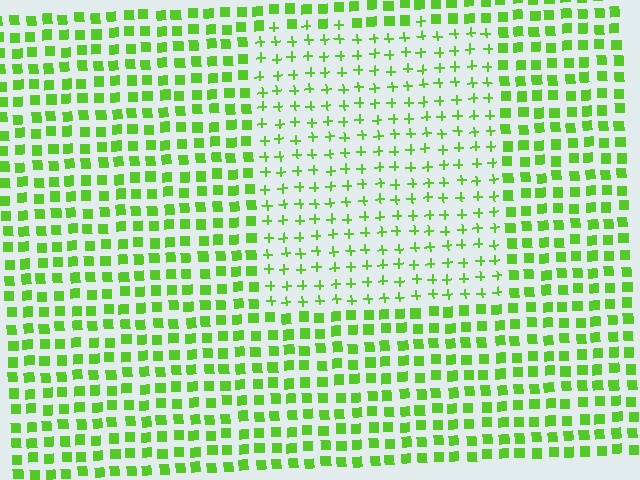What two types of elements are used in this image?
The image uses plus signs inside the rectangle region and squares outside it.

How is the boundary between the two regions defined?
The boundary is defined by a change in element shape: plus signs inside vs. squares outside. All elements share the same color and spacing.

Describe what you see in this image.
The image is filled with small lime elements arranged in a uniform grid. A rectangle-shaped region contains plus signs, while the surrounding area contains squares. The boundary is defined purely by the change in element shape.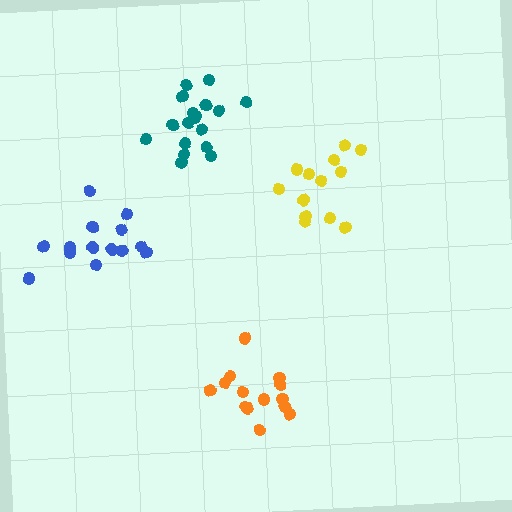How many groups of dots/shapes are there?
There are 4 groups.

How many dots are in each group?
Group 1: 13 dots, Group 2: 14 dots, Group 3: 14 dots, Group 4: 18 dots (59 total).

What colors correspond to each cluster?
The clusters are colored: yellow, blue, orange, teal.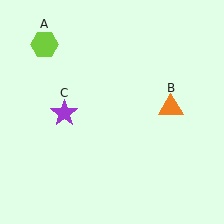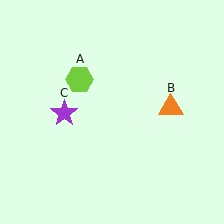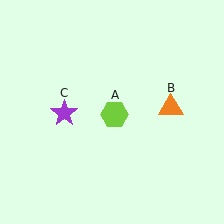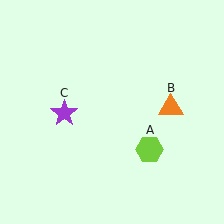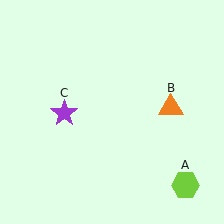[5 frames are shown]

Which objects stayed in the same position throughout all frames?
Orange triangle (object B) and purple star (object C) remained stationary.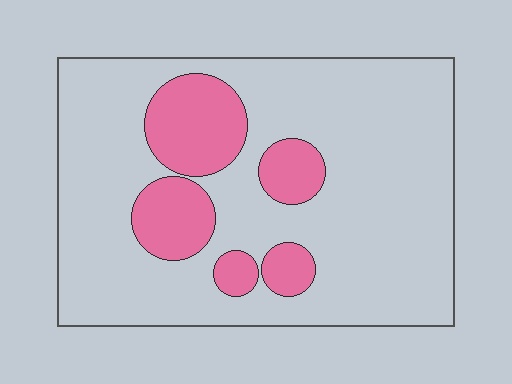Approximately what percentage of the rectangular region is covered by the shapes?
Approximately 20%.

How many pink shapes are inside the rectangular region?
5.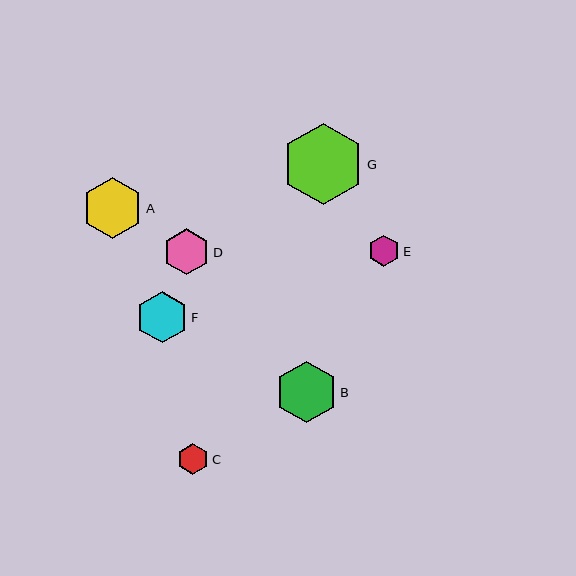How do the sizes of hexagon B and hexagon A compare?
Hexagon B and hexagon A are approximately the same size.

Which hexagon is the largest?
Hexagon G is the largest with a size of approximately 81 pixels.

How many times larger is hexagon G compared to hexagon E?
Hexagon G is approximately 2.6 times the size of hexagon E.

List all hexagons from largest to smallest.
From largest to smallest: G, B, A, F, D, C, E.